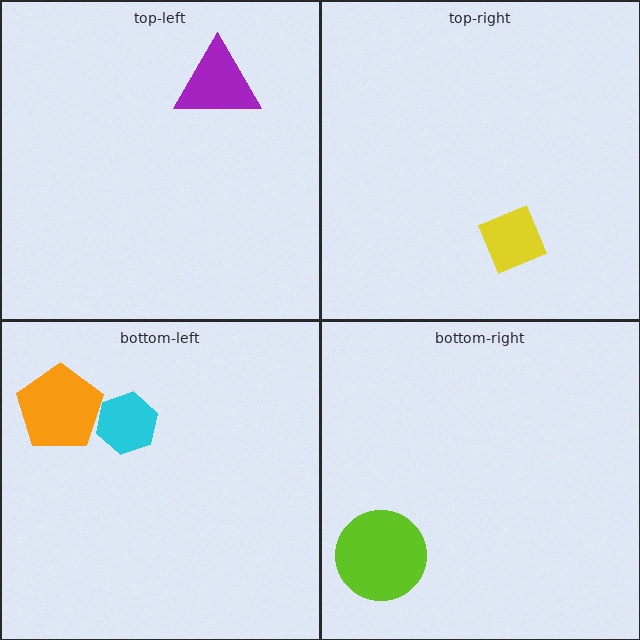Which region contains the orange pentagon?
The bottom-left region.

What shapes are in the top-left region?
The purple triangle.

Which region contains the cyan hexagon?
The bottom-left region.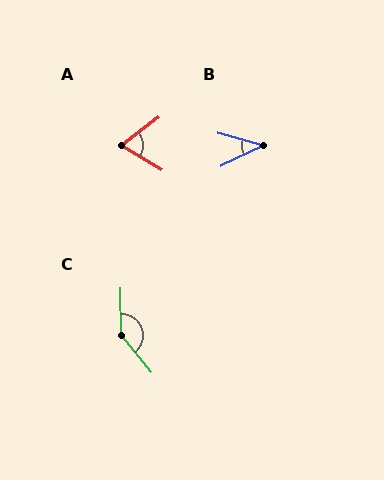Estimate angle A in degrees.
Approximately 69 degrees.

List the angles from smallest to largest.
B (41°), A (69°), C (143°).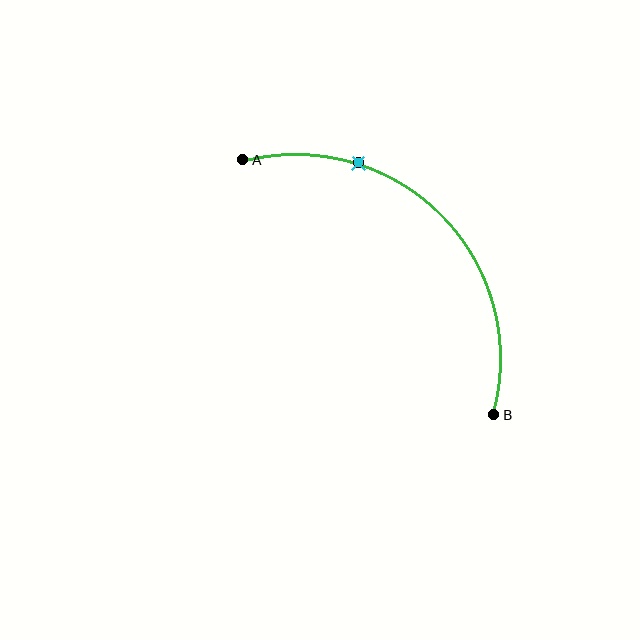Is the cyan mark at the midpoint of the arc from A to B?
No. The cyan mark lies on the arc but is closer to endpoint A. The arc midpoint would be at the point on the curve equidistant along the arc from both A and B.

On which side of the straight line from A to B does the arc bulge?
The arc bulges above and to the right of the straight line connecting A and B.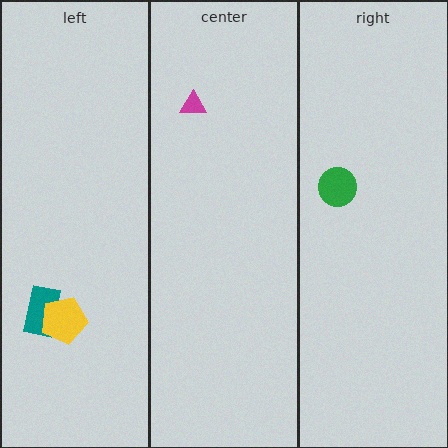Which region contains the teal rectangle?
The left region.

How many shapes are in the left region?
2.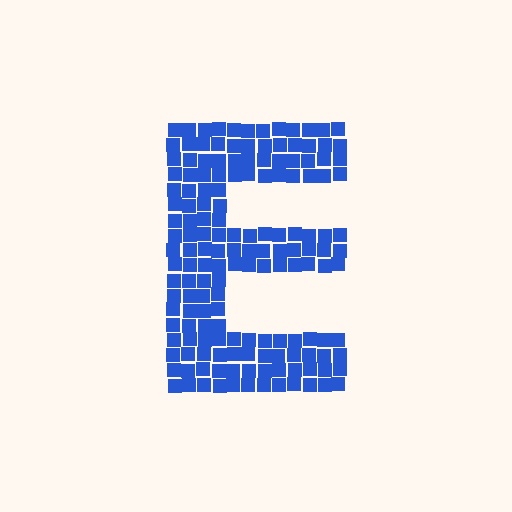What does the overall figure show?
The overall figure shows the letter E.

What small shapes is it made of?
It is made of small squares.